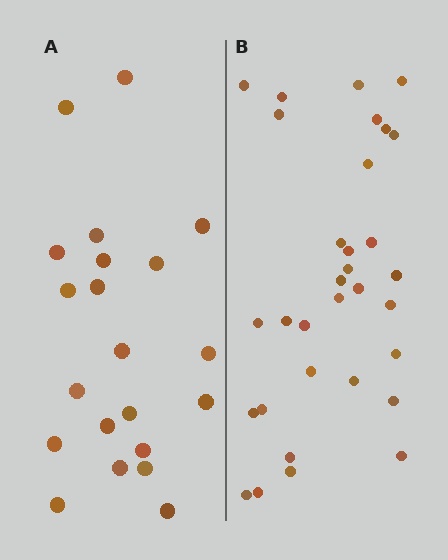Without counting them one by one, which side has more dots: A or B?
Region B (the right region) has more dots.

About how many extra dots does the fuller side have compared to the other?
Region B has roughly 12 or so more dots than region A.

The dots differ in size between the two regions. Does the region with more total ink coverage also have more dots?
No. Region A has more total ink coverage because its dots are larger, but region B actually contains more individual dots. Total area can be misleading — the number of items is what matters here.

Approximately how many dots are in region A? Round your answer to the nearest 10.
About 20 dots. (The exact count is 21, which rounds to 20.)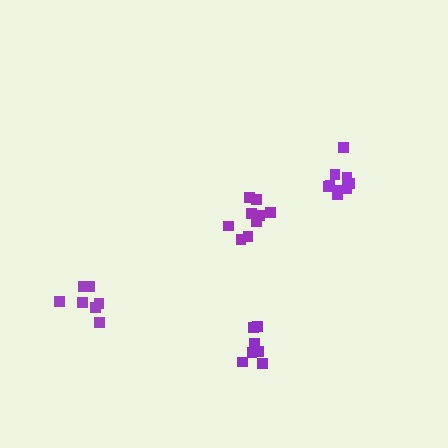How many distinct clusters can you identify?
There are 4 distinct clusters.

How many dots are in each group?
Group 1: 9 dots, Group 2: 7 dots, Group 3: 7 dots, Group 4: 9 dots (32 total).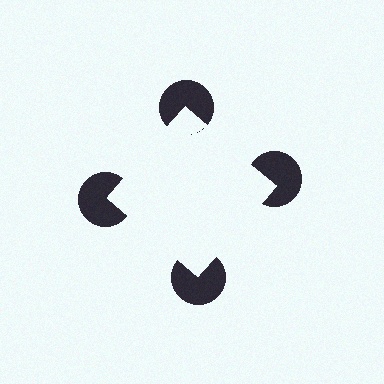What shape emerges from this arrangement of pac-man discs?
An illusory square — its edges are inferred from the aligned wedge cuts in the pac-man discs, not physically drawn.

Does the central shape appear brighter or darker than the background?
It typically appears slightly brighter than the background, even though no actual brightness change is drawn.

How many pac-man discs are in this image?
There are 4 — one at each vertex of the illusory square.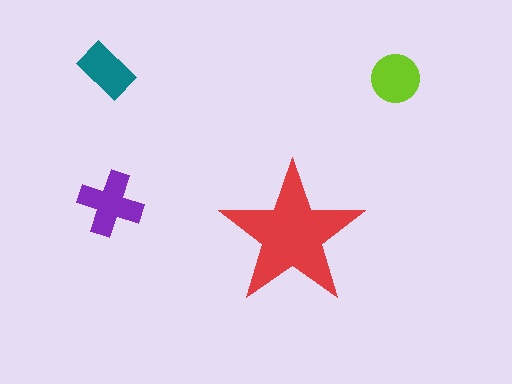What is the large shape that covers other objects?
A red star.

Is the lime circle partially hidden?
No, the lime circle is fully visible.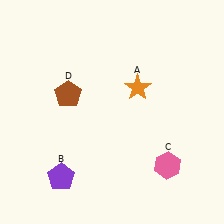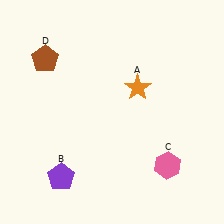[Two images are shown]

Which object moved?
The brown pentagon (D) moved up.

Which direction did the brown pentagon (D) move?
The brown pentagon (D) moved up.